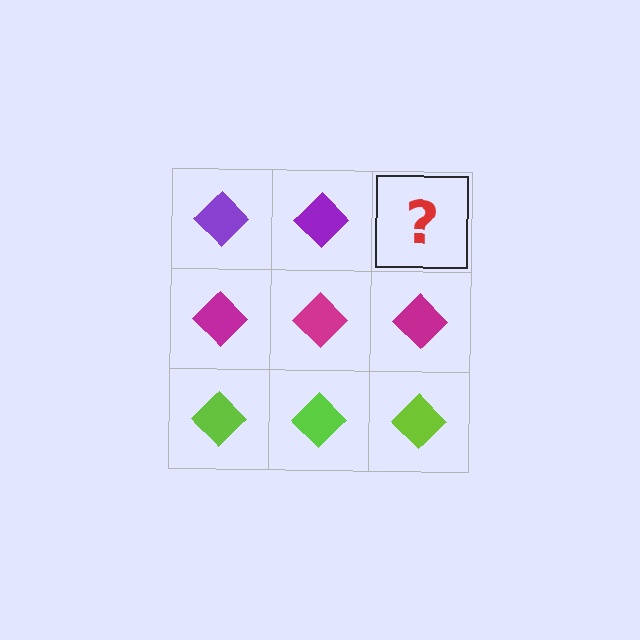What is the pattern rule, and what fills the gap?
The rule is that each row has a consistent color. The gap should be filled with a purple diamond.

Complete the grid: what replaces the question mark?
The question mark should be replaced with a purple diamond.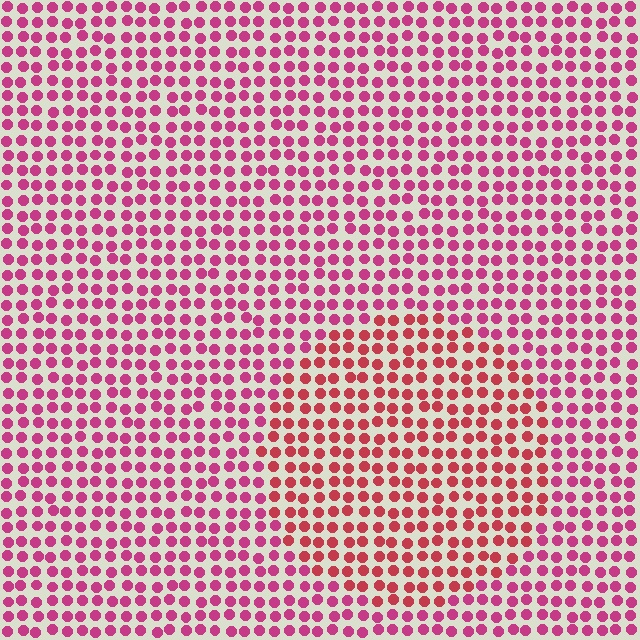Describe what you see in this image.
The image is filled with small magenta elements in a uniform arrangement. A circle-shaped region is visible where the elements are tinted to a slightly different hue, forming a subtle color boundary.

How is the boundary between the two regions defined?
The boundary is defined purely by a slight shift in hue (about 25 degrees). Spacing, size, and orientation are identical on both sides.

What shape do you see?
I see a circle.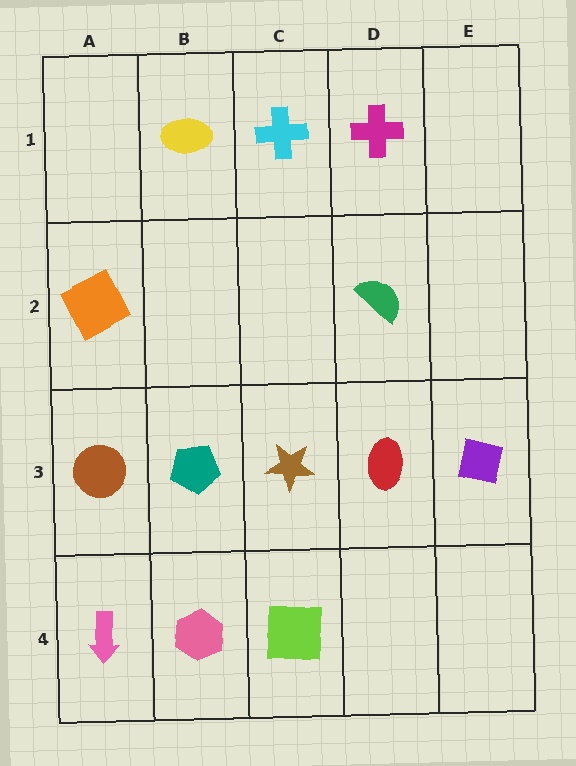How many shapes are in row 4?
3 shapes.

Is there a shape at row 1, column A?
No, that cell is empty.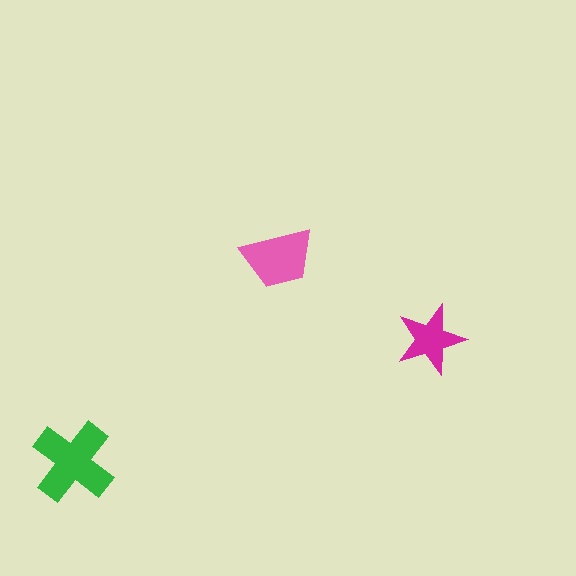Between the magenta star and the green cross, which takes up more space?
The green cross.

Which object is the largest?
The green cross.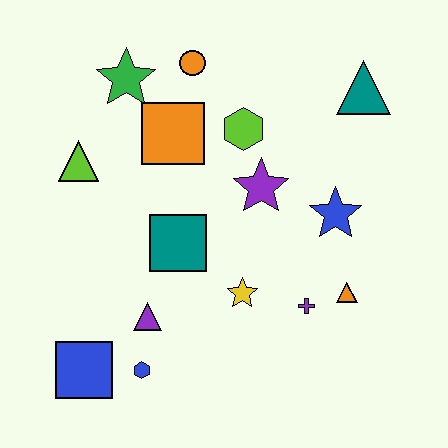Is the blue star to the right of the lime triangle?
Yes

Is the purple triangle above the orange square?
No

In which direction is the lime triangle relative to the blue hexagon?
The lime triangle is above the blue hexagon.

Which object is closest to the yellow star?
The purple cross is closest to the yellow star.